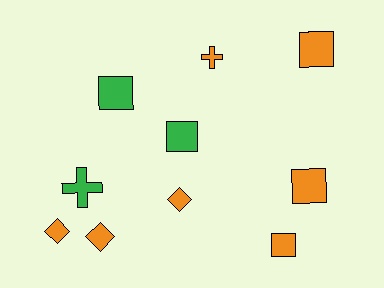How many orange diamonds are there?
There are 3 orange diamonds.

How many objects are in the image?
There are 10 objects.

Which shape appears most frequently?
Square, with 5 objects.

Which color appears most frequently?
Orange, with 7 objects.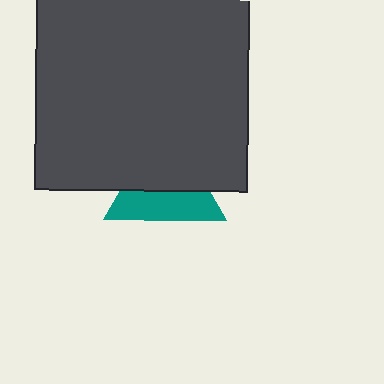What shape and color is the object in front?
The object in front is a dark gray square.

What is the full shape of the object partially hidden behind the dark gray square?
The partially hidden object is a teal triangle.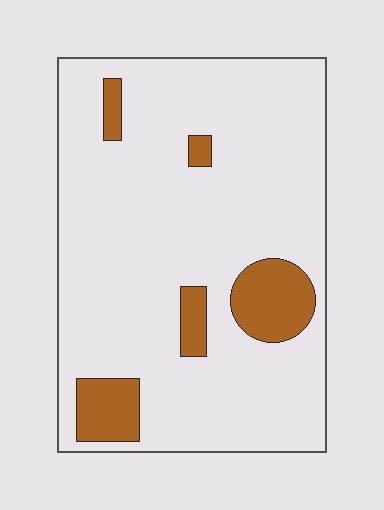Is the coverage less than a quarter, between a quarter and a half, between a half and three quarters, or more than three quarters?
Less than a quarter.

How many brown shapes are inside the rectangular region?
5.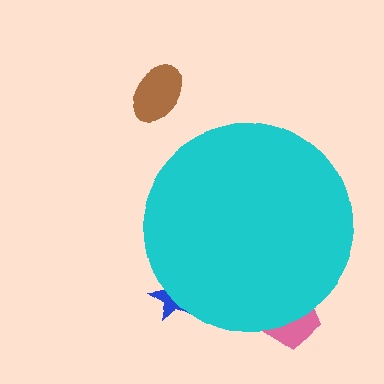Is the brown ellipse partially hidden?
No, the brown ellipse is fully visible.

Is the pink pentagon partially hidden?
Yes, the pink pentagon is partially hidden behind the cyan circle.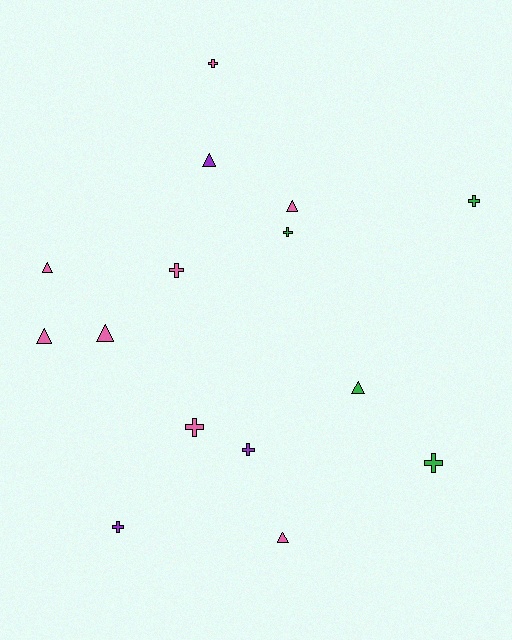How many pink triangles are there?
There are 5 pink triangles.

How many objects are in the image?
There are 15 objects.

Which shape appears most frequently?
Cross, with 8 objects.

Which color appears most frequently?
Pink, with 8 objects.